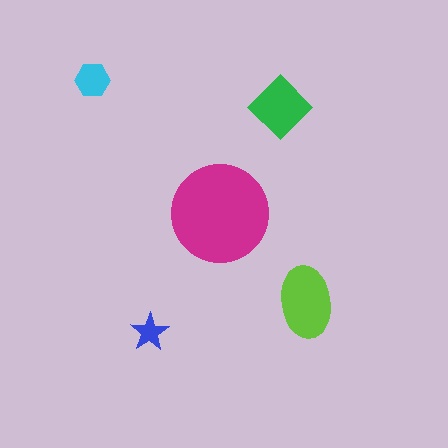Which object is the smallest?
The blue star.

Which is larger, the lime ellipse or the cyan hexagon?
The lime ellipse.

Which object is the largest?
The magenta circle.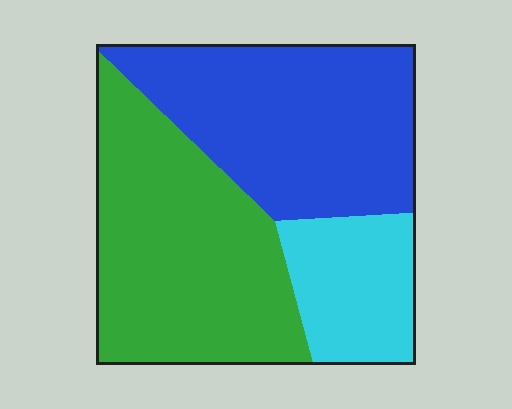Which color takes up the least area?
Cyan, at roughly 20%.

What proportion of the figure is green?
Green covers 43% of the figure.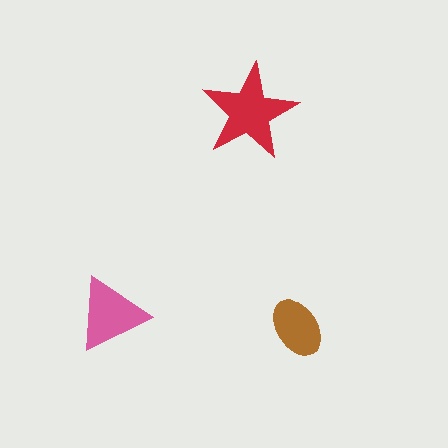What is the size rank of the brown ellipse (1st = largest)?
3rd.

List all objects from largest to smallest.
The red star, the pink triangle, the brown ellipse.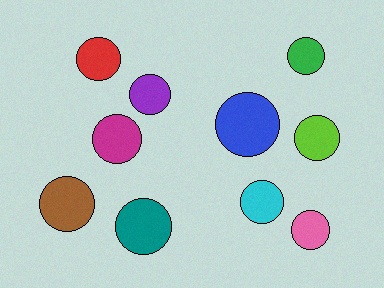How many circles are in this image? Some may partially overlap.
There are 10 circles.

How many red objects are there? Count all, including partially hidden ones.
There is 1 red object.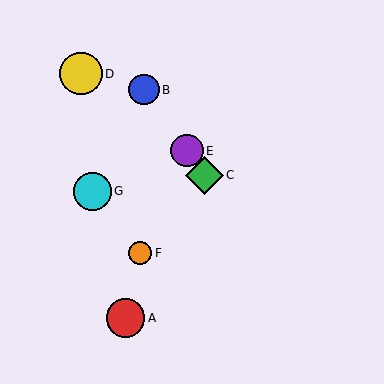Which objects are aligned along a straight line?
Objects B, C, E are aligned along a straight line.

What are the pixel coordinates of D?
Object D is at (81, 74).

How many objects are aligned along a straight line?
3 objects (B, C, E) are aligned along a straight line.